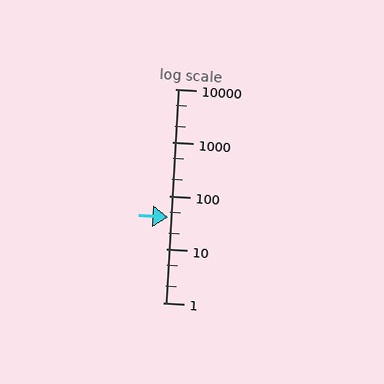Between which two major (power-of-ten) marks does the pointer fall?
The pointer is between 10 and 100.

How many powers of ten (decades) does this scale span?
The scale spans 4 decades, from 1 to 10000.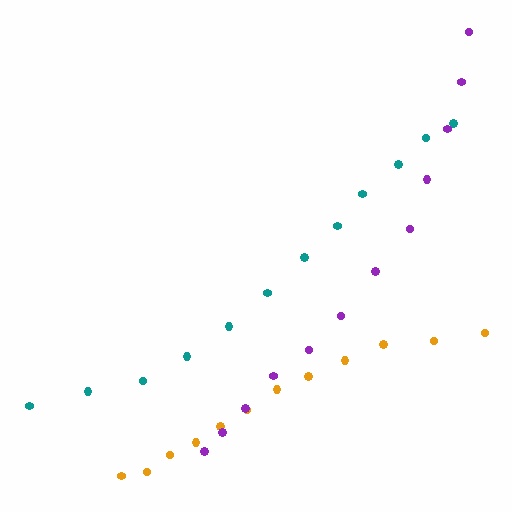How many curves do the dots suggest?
There are 3 distinct paths.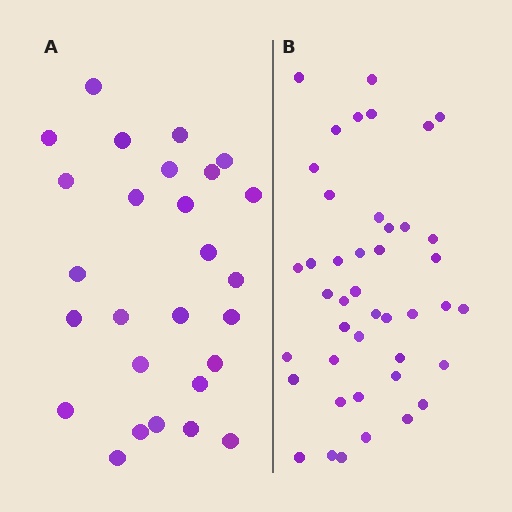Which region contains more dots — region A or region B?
Region B (the right region) has more dots.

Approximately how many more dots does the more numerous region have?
Region B has approximately 15 more dots than region A.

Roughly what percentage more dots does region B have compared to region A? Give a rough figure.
About 60% more.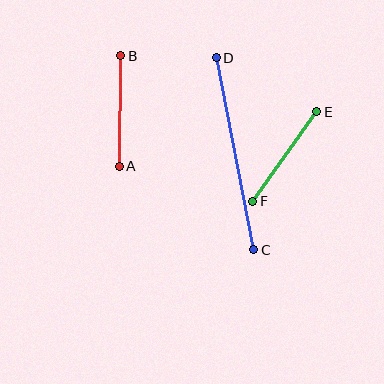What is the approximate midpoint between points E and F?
The midpoint is at approximately (285, 156) pixels.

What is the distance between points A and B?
The distance is approximately 110 pixels.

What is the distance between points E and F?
The distance is approximately 110 pixels.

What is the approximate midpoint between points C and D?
The midpoint is at approximately (235, 154) pixels.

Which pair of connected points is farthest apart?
Points C and D are farthest apart.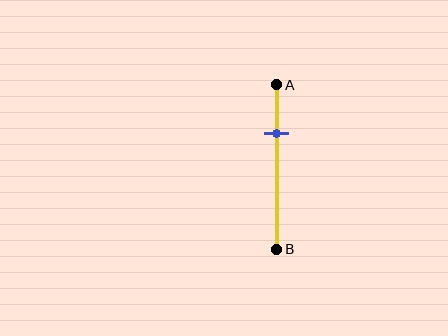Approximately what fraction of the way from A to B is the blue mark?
The blue mark is approximately 30% of the way from A to B.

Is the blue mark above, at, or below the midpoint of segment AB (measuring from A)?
The blue mark is above the midpoint of segment AB.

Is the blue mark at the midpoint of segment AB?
No, the mark is at about 30% from A, not at the 50% midpoint.